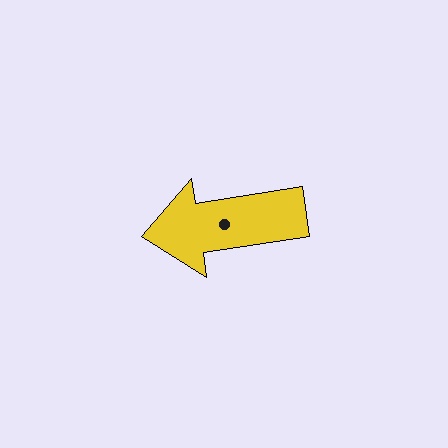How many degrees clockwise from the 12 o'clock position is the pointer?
Approximately 261 degrees.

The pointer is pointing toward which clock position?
Roughly 9 o'clock.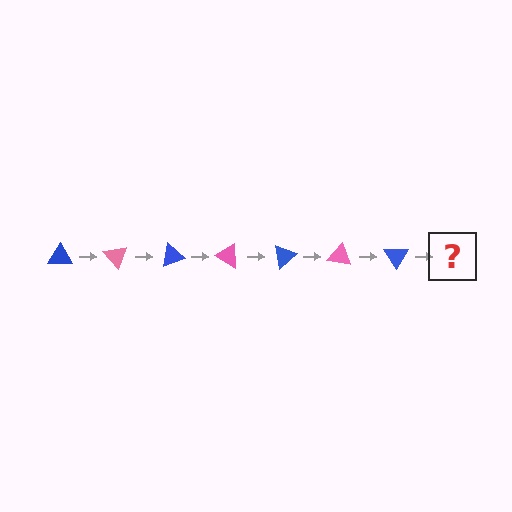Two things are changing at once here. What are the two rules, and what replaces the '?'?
The two rules are that it rotates 50 degrees each step and the color cycles through blue and pink. The '?' should be a pink triangle, rotated 350 degrees from the start.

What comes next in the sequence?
The next element should be a pink triangle, rotated 350 degrees from the start.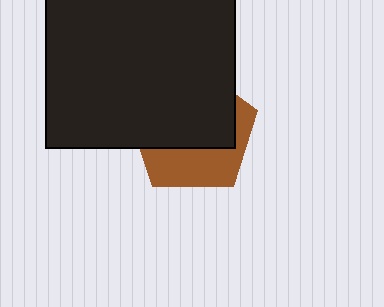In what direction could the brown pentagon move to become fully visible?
The brown pentagon could move down. That would shift it out from behind the black rectangle entirely.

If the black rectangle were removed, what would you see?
You would see the complete brown pentagon.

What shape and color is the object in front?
The object in front is a black rectangle.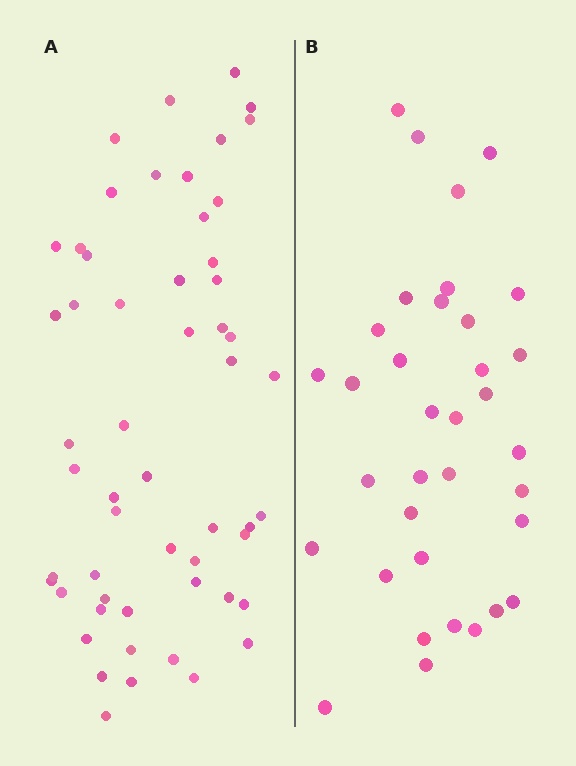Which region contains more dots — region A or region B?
Region A (the left region) has more dots.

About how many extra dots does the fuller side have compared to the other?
Region A has approximately 20 more dots than region B.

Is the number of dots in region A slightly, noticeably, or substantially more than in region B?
Region A has substantially more. The ratio is roughly 1.6 to 1.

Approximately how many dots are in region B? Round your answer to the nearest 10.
About 40 dots. (The exact count is 35, which rounds to 40.)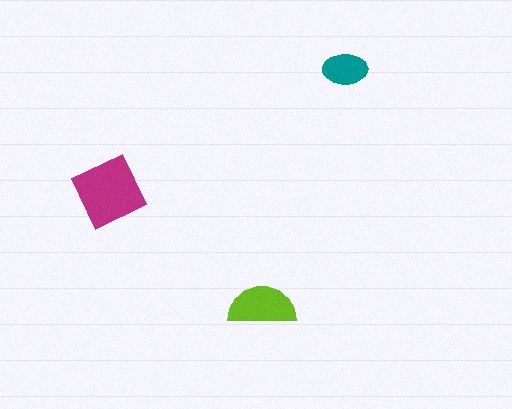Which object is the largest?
The magenta square.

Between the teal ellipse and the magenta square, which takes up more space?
The magenta square.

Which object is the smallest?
The teal ellipse.